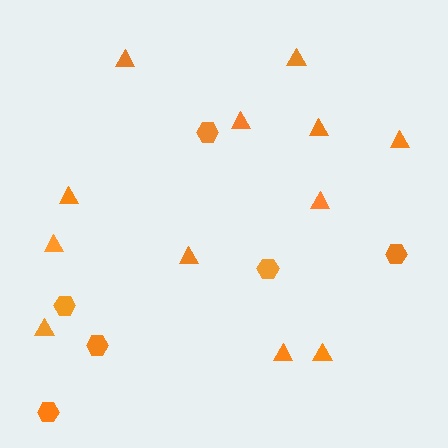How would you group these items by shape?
There are 2 groups: one group of hexagons (6) and one group of triangles (12).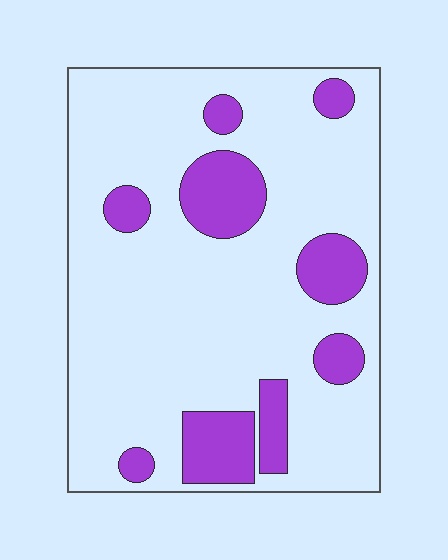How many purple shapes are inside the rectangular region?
9.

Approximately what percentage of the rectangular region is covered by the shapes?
Approximately 20%.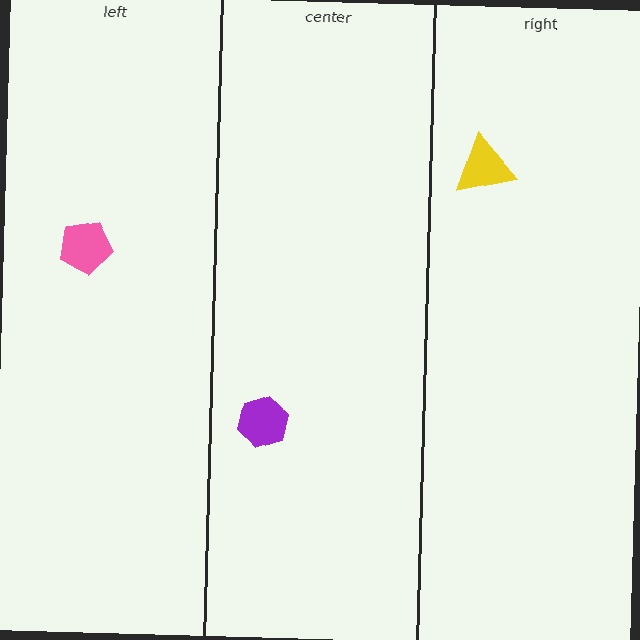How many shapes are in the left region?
1.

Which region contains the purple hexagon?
The center region.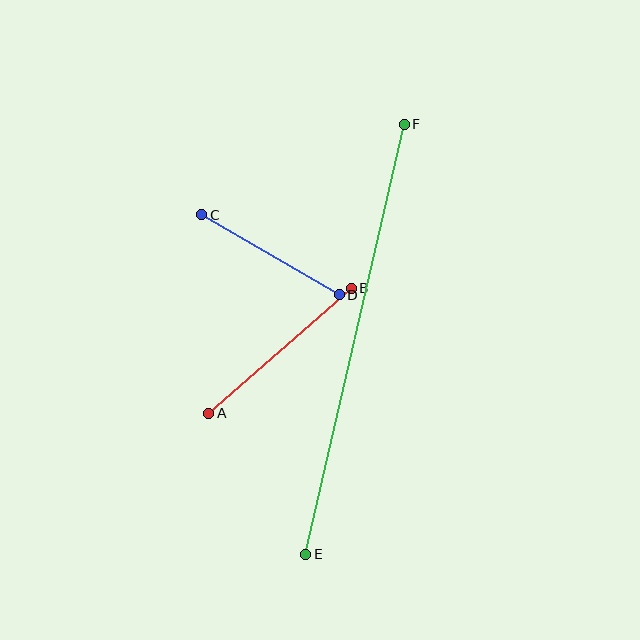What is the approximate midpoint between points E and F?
The midpoint is at approximately (355, 339) pixels.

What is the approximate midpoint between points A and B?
The midpoint is at approximately (280, 351) pixels.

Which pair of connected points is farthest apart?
Points E and F are farthest apart.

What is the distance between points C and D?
The distance is approximately 159 pixels.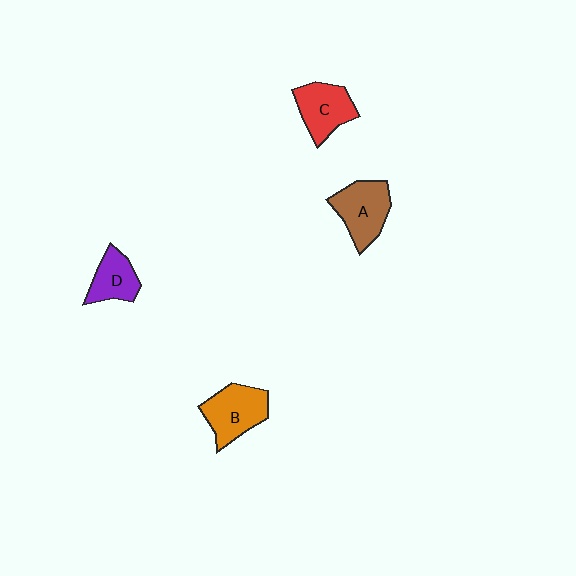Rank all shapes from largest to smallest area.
From largest to smallest: A (brown), B (orange), C (red), D (purple).